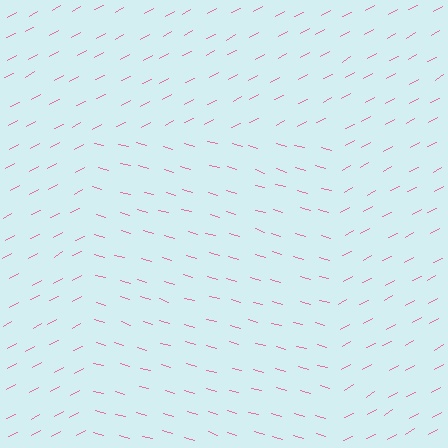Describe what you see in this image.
The image is filled with small pink line segments. A rectangle region in the image has lines oriented differently from the surrounding lines, creating a visible texture boundary.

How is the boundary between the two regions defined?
The boundary is defined purely by a change in line orientation (approximately 45 degrees difference). All lines are the same color and thickness.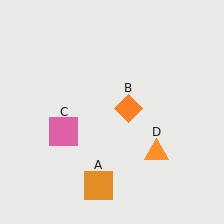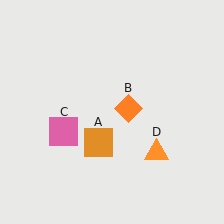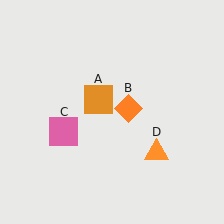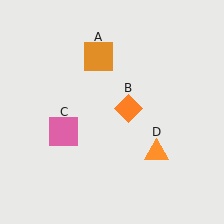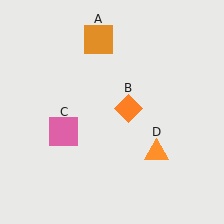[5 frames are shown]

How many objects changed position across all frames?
1 object changed position: orange square (object A).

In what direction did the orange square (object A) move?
The orange square (object A) moved up.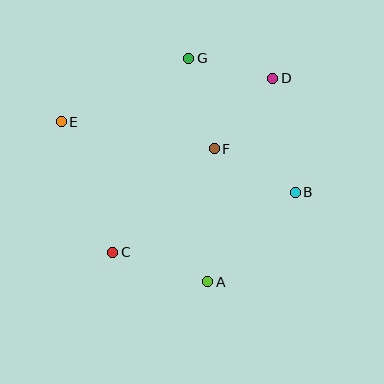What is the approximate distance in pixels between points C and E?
The distance between C and E is approximately 140 pixels.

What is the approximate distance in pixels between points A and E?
The distance between A and E is approximately 217 pixels.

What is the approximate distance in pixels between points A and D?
The distance between A and D is approximately 213 pixels.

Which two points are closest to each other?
Points D and G are closest to each other.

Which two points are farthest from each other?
Points B and E are farthest from each other.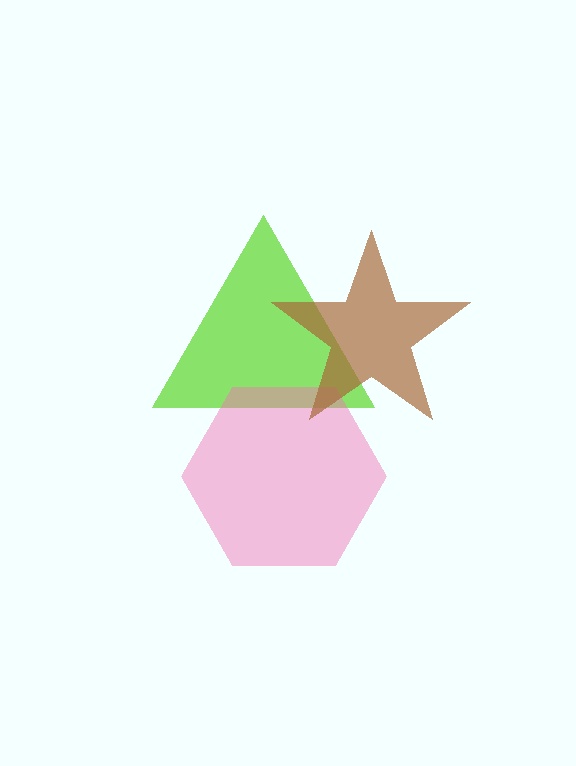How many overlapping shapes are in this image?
There are 3 overlapping shapes in the image.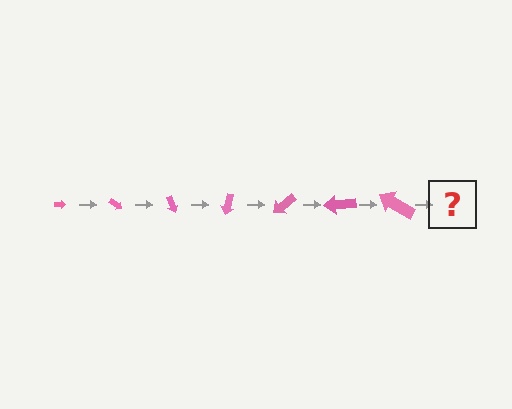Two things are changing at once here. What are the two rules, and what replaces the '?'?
The two rules are that the arrow grows larger each step and it rotates 35 degrees each step. The '?' should be an arrow, larger than the previous one and rotated 245 degrees from the start.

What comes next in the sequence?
The next element should be an arrow, larger than the previous one and rotated 245 degrees from the start.